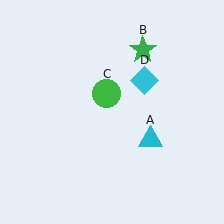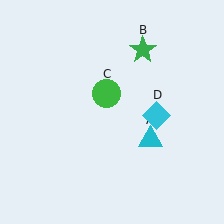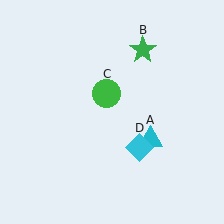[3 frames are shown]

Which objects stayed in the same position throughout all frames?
Cyan triangle (object A) and green star (object B) and green circle (object C) remained stationary.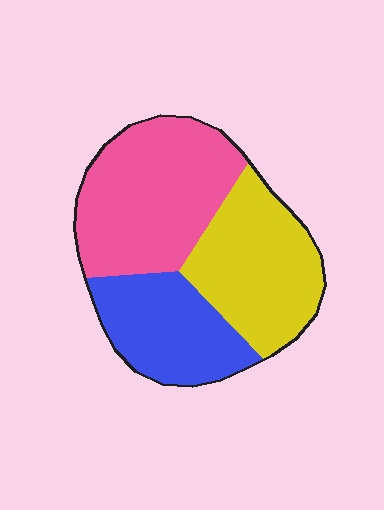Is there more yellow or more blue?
Yellow.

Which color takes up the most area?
Pink, at roughly 40%.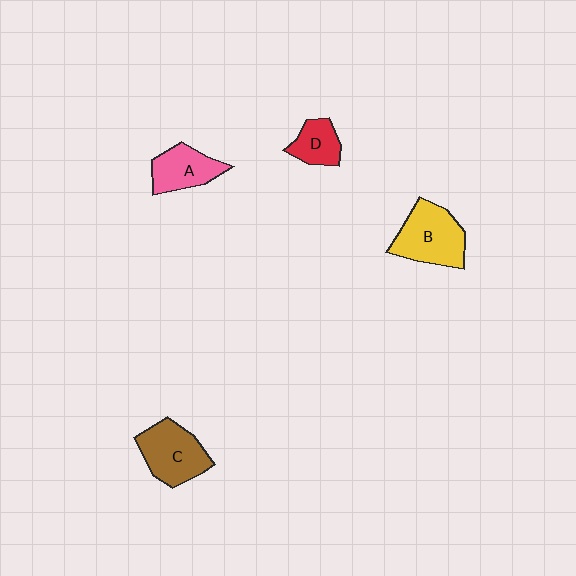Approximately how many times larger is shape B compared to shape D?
Approximately 1.9 times.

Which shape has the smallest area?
Shape D (red).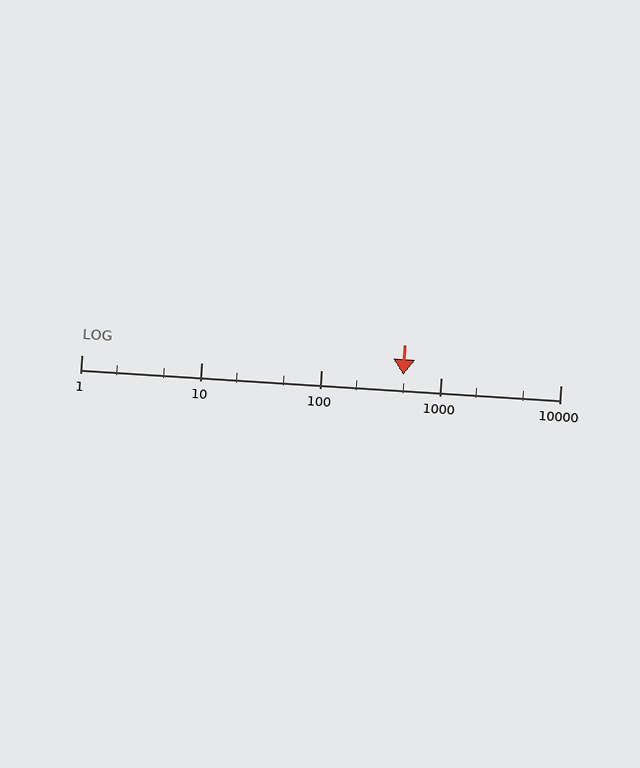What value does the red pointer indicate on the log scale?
The pointer indicates approximately 490.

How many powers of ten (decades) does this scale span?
The scale spans 4 decades, from 1 to 10000.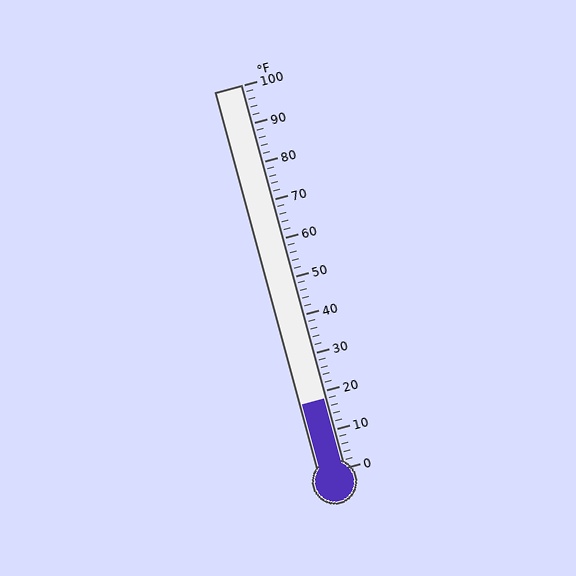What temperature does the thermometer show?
The thermometer shows approximately 18°F.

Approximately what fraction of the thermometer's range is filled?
The thermometer is filled to approximately 20% of its range.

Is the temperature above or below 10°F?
The temperature is above 10°F.